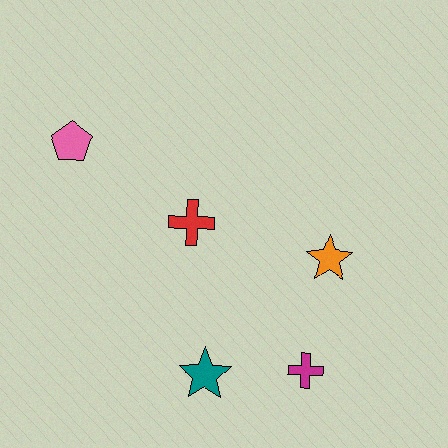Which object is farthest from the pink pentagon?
The magenta cross is farthest from the pink pentagon.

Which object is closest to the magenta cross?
The teal star is closest to the magenta cross.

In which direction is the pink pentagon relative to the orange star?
The pink pentagon is to the left of the orange star.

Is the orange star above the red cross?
No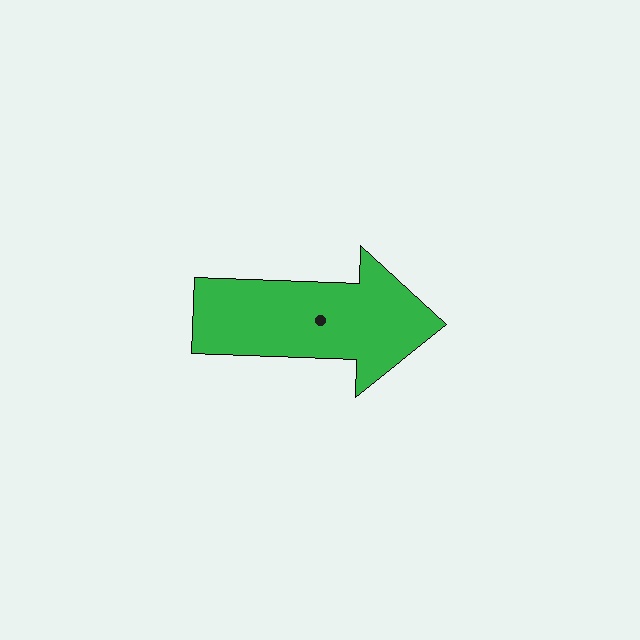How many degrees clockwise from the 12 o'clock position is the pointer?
Approximately 92 degrees.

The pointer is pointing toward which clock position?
Roughly 3 o'clock.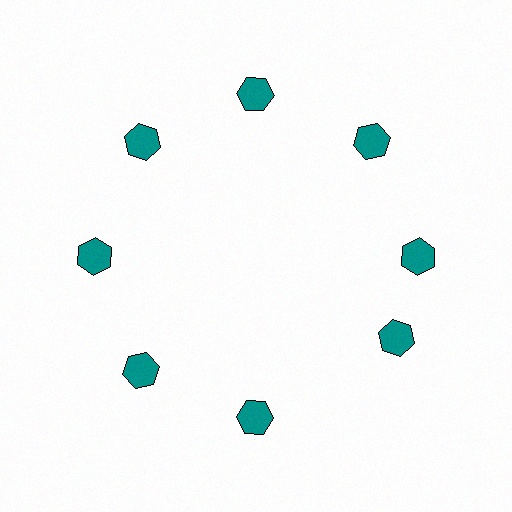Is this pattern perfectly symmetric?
No. The 8 teal hexagons are arranged in a ring, but one element near the 4 o'clock position is rotated out of alignment along the ring, breaking the 8-fold rotational symmetry.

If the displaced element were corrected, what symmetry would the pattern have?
It would have 8-fold rotational symmetry — the pattern would map onto itself every 45 degrees.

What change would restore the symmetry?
The symmetry would be restored by rotating it back into even spacing with its neighbors so that all 8 hexagons sit at equal angles and equal distance from the center.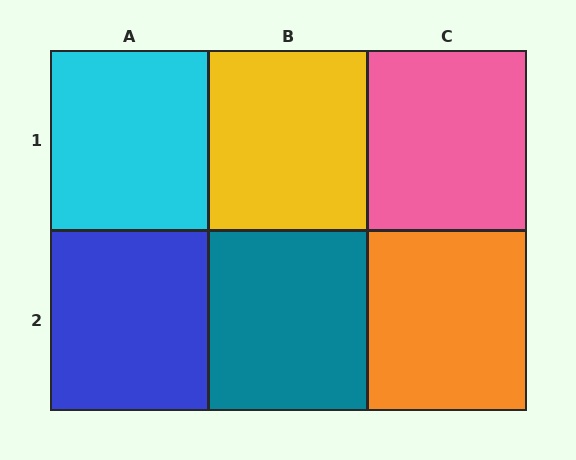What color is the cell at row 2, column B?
Teal.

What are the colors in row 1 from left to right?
Cyan, yellow, pink.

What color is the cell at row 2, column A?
Blue.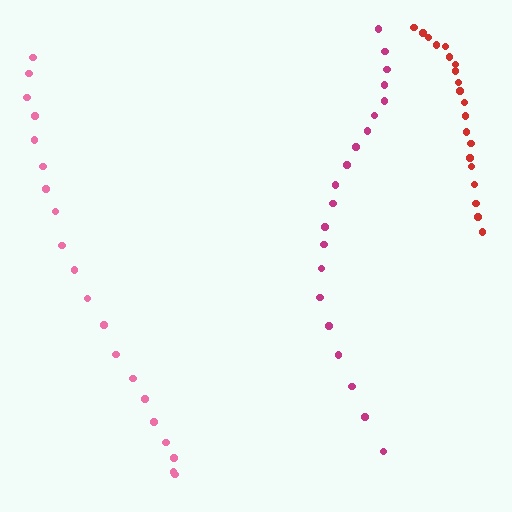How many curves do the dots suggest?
There are 3 distinct paths.